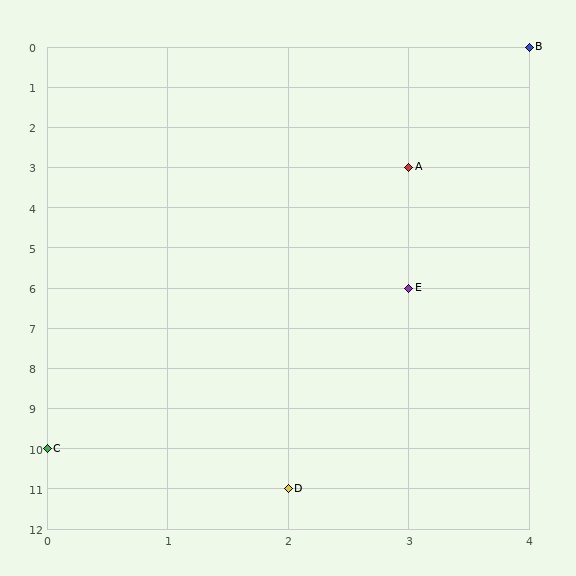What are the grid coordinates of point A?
Point A is at grid coordinates (3, 3).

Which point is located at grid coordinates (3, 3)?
Point A is at (3, 3).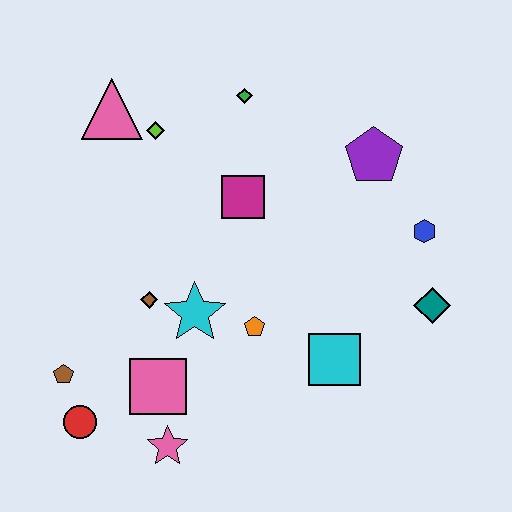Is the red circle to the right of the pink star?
No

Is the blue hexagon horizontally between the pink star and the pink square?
No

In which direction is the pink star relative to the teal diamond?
The pink star is to the left of the teal diamond.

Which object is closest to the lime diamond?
The pink triangle is closest to the lime diamond.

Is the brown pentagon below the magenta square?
Yes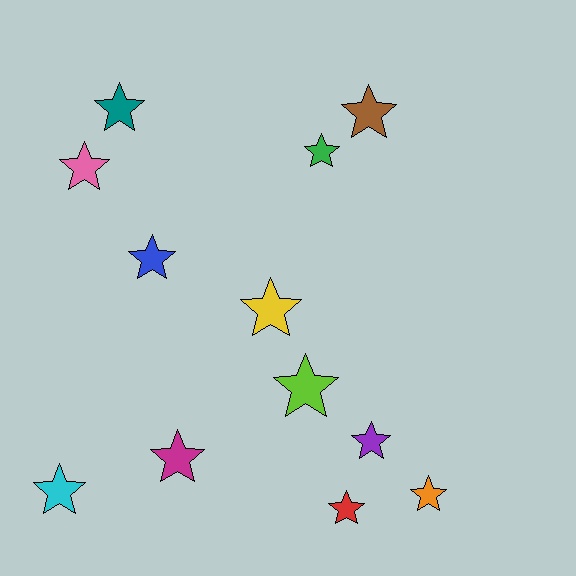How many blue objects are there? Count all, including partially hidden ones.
There is 1 blue object.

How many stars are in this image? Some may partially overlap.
There are 12 stars.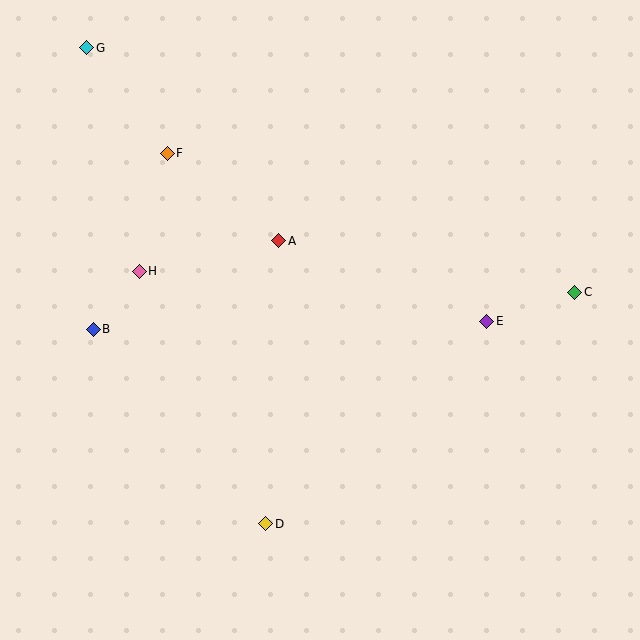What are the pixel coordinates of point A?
Point A is at (279, 241).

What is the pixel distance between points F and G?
The distance between F and G is 133 pixels.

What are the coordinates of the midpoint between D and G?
The midpoint between D and G is at (176, 286).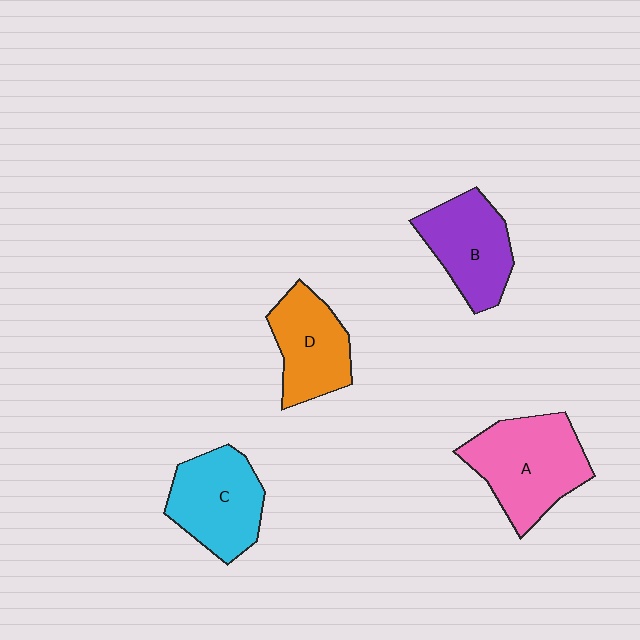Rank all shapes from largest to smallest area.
From largest to smallest: A (pink), C (cyan), B (purple), D (orange).